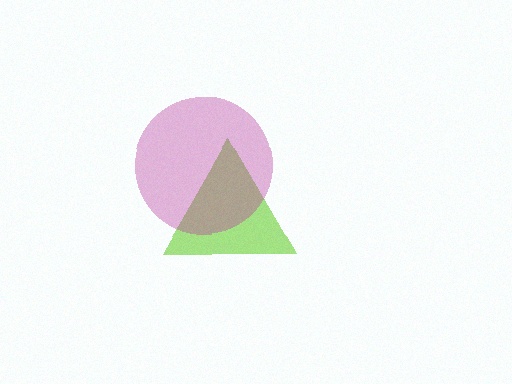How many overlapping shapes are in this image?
There are 2 overlapping shapes in the image.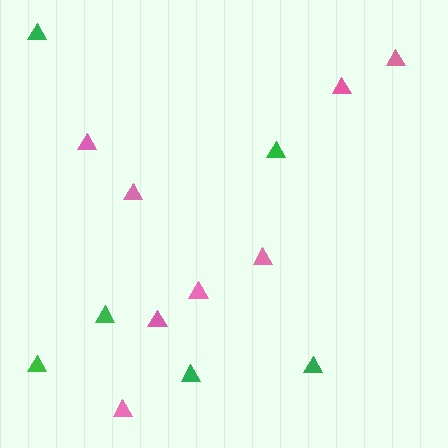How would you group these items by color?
There are 2 groups: one group of pink triangles (8) and one group of green triangles (6).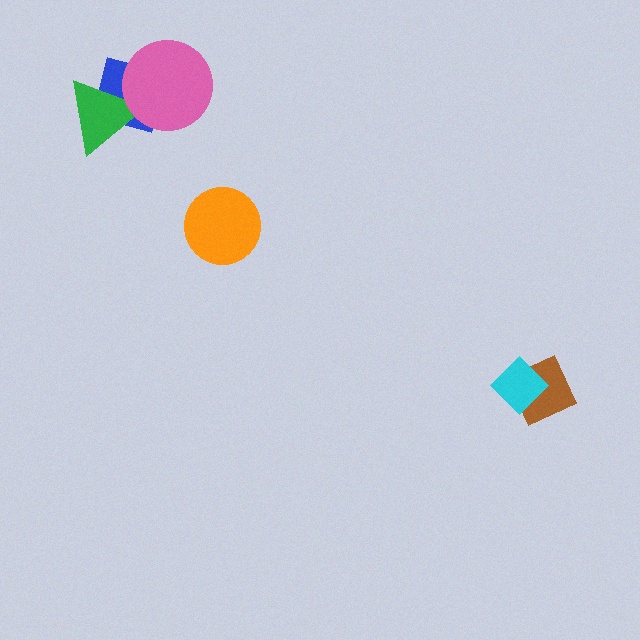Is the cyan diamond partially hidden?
No, no other shape covers it.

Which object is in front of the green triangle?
The pink circle is in front of the green triangle.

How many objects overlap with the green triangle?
2 objects overlap with the green triangle.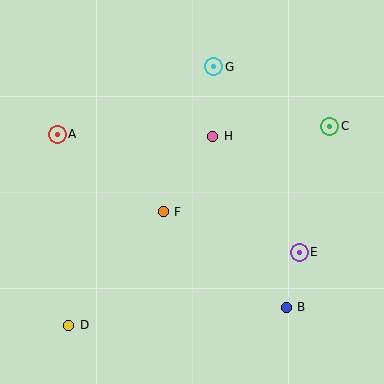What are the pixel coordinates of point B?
Point B is at (286, 307).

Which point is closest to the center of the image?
Point F at (163, 212) is closest to the center.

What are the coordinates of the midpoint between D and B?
The midpoint between D and B is at (178, 316).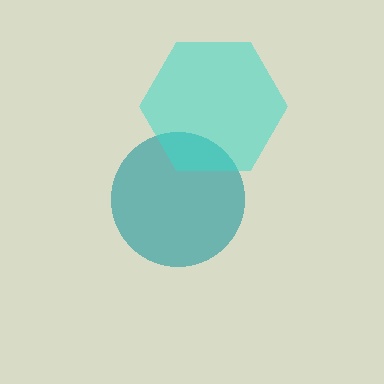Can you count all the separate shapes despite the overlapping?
Yes, there are 2 separate shapes.